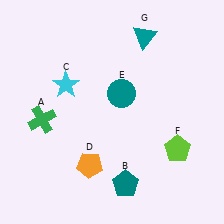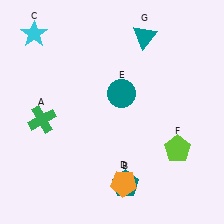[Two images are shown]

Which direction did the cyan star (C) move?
The cyan star (C) moved up.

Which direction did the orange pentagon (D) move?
The orange pentagon (D) moved right.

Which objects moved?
The objects that moved are: the cyan star (C), the orange pentagon (D).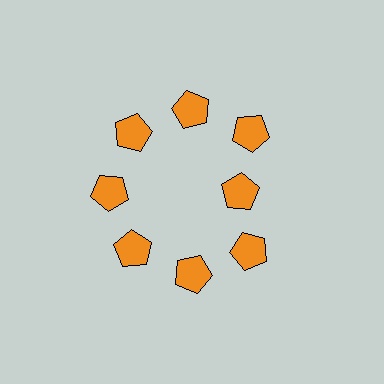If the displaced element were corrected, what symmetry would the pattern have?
It would have 8-fold rotational symmetry — the pattern would map onto itself every 45 degrees.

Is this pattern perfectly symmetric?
No. The 8 orange pentagons are arranged in a ring, but one element near the 3 o'clock position is pulled inward toward the center, breaking the 8-fold rotational symmetry.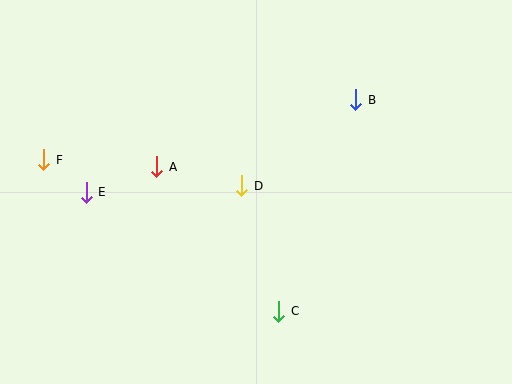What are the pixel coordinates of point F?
Point F is at (44, 160).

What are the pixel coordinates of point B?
Point B is at (356, 100).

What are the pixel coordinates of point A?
Point A is at (157, 167).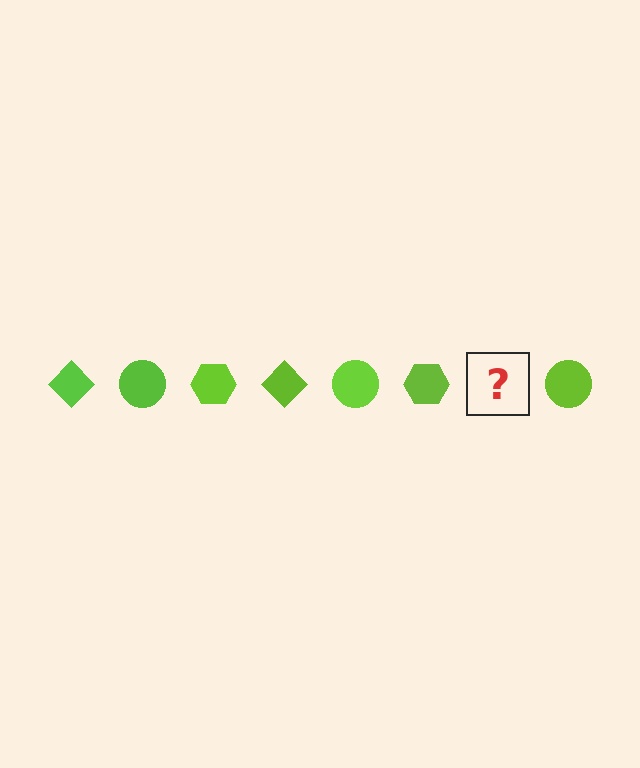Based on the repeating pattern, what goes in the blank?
The blank should be a lime diamond.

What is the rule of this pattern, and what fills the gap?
The rule is that the pattern cycles through diamond, circle, hexagon shapes in lime. The gap should be filled with a lime diamond.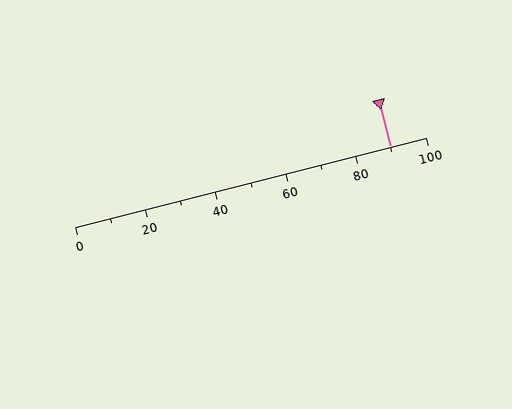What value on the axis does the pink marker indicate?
The marker indicates approximately 90.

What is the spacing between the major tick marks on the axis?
The major ticks are spaced 20 apart.